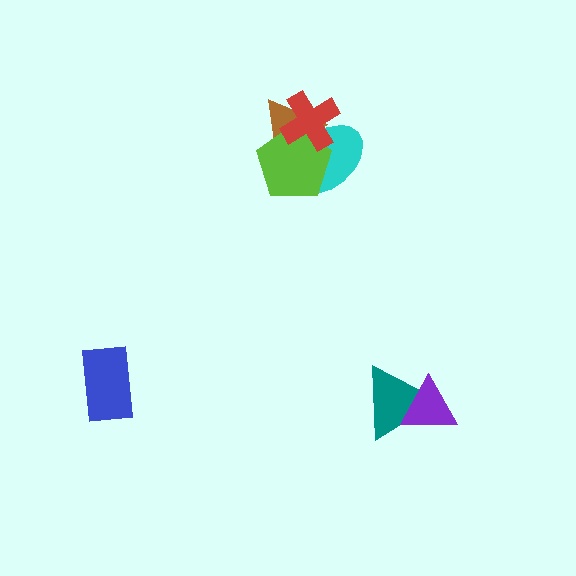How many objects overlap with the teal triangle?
1 object overlaps with the teal triangle.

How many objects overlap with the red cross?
3 objects overlap with the red cross.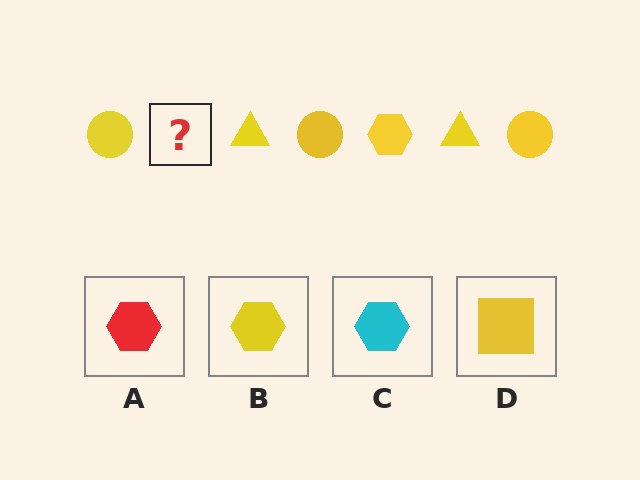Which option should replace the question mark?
Option B.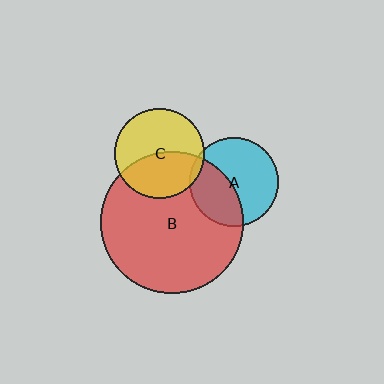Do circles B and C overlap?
Yes.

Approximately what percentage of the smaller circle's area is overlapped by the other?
Approximately 45%.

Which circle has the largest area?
Circle B (red).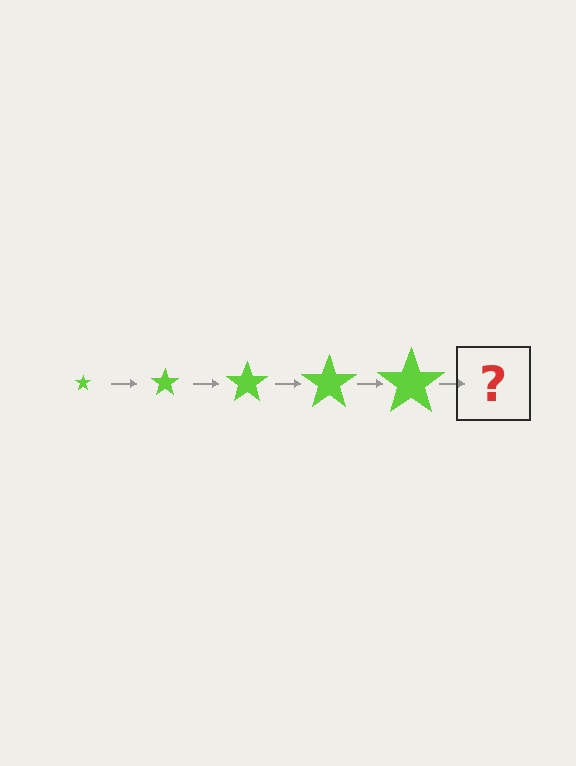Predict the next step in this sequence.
The next step is a lime star, larger than the previous one.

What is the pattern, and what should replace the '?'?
The pattern is that the star gets progressively larger each step. The '?' should be a lime star, larger than the previous one.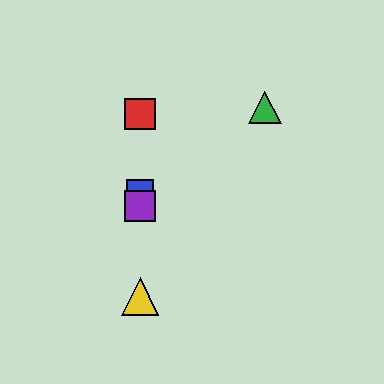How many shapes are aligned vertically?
4 shapes (the red square, the blue square, the yellow triangle, the purple square) are aligned vertically.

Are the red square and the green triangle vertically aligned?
No, the red square is at x≈140 and the green triangle is at x≈265.